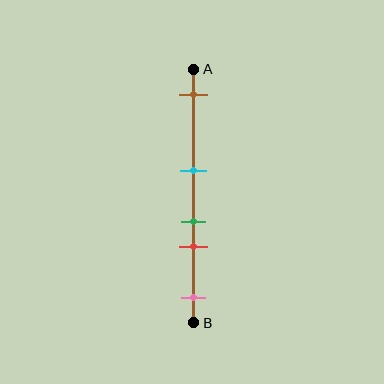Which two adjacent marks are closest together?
The green and red marks are the closest adjacent pair.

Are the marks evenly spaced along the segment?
No, the marks are not evenly spaced.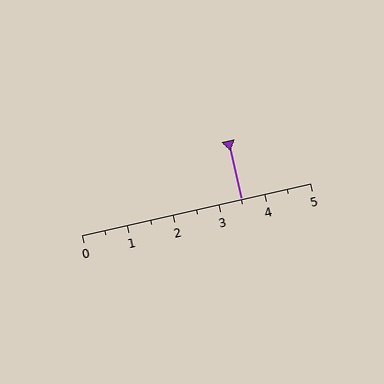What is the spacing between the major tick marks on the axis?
The major ticks are spaced 1 apart.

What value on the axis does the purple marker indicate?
The marker indicates approximately 3.5.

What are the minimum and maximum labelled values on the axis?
The axis runs from 0 to 5.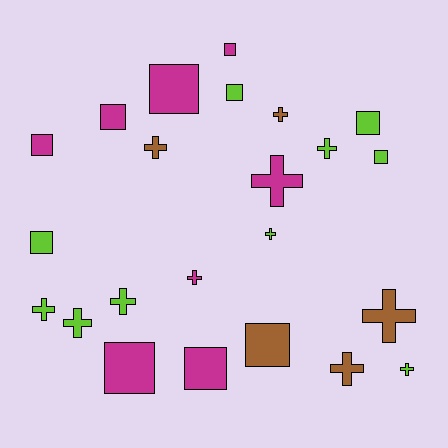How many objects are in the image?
There are 23 objects.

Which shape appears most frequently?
Cross, with 12 objects.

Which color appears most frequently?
Lime, with 10 objects.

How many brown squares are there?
There is 1 brown square.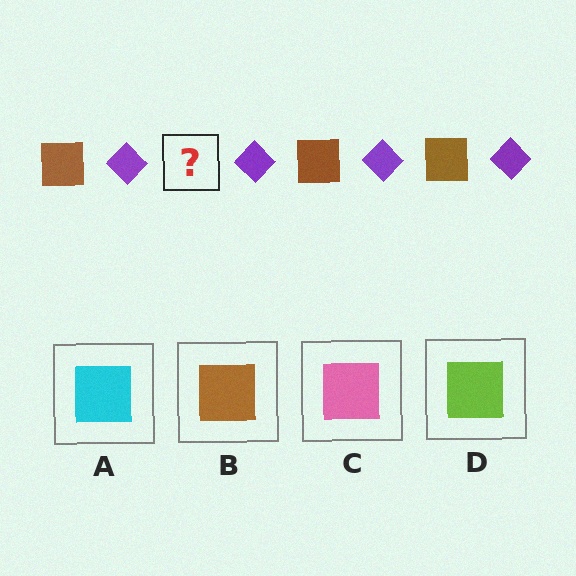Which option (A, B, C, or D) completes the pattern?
B.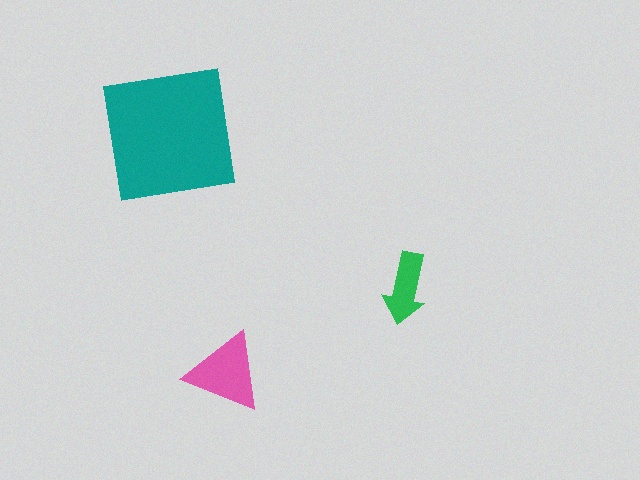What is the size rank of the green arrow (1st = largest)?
3rd.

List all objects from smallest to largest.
The green arrow, the pink triangle, the teal square.